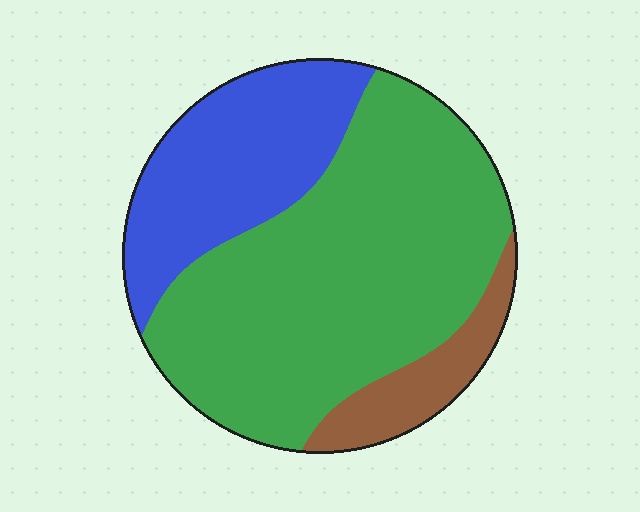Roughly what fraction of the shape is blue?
Blue takes up about one quarter (1/4) of the shape.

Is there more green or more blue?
Green.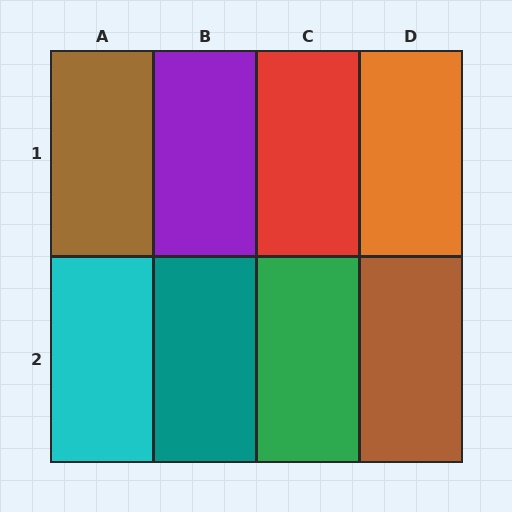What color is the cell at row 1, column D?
Orange.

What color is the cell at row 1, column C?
Red.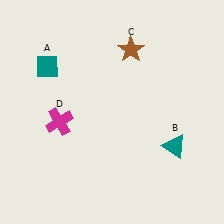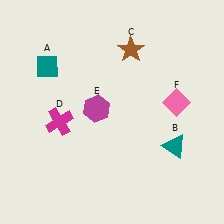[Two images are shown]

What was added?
A magenta hexagon (E), a pink diamond (F) were added in Image 2.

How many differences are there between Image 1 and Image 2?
There are 2 differences between the two images.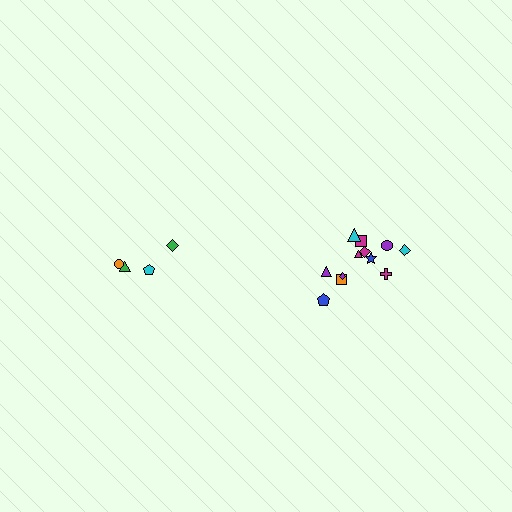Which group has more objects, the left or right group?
The right group.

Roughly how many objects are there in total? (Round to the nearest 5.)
Roughly 15 objects in total.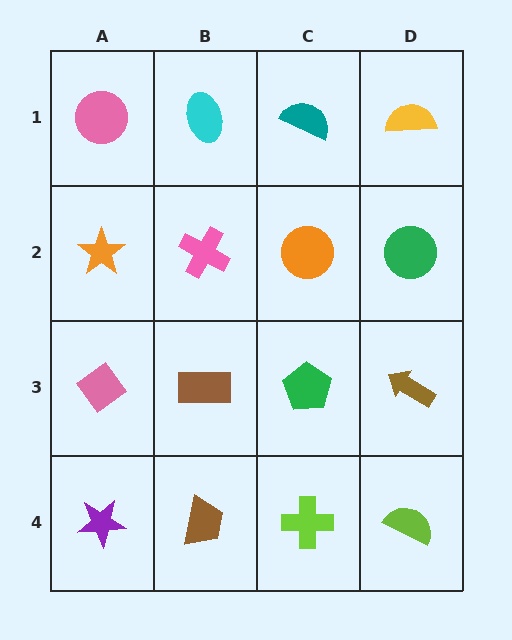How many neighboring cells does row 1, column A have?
2.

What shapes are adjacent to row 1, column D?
A green circle (row 2, column D), a teal semicircle (row 1, column C).